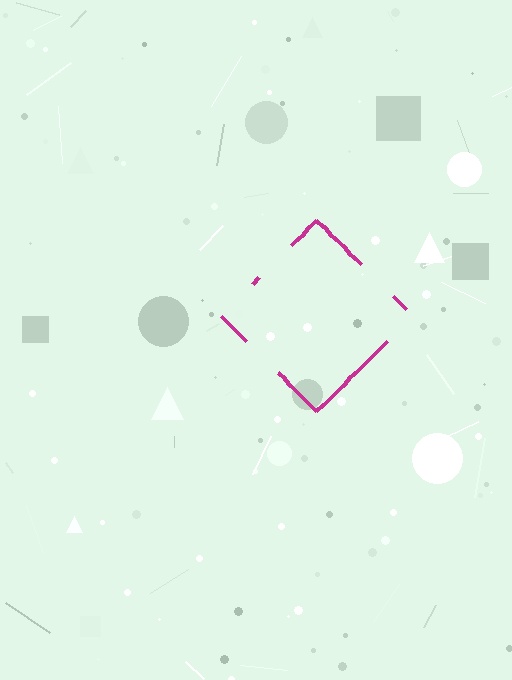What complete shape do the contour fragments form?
The contour fragments form a diamond.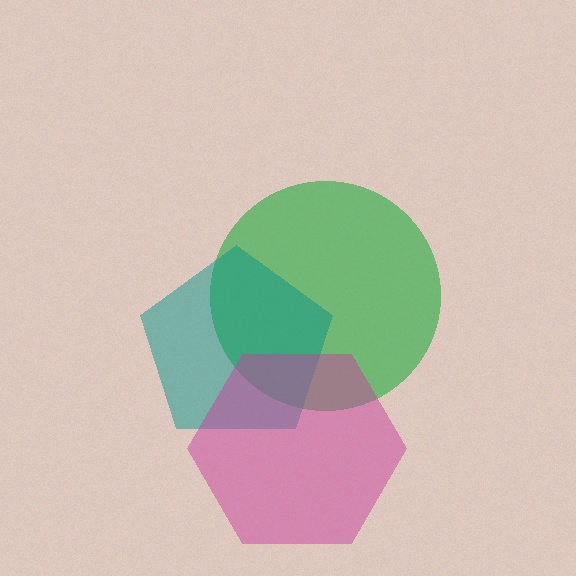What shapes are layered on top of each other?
The layered shapes are: a green circle, a teal pentagon, a magenta hexagon.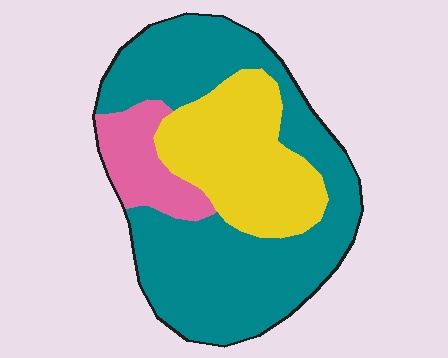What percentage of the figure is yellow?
Yellow covers 28% of the figure.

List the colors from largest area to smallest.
From largest to smallest: teal, yellow, pink.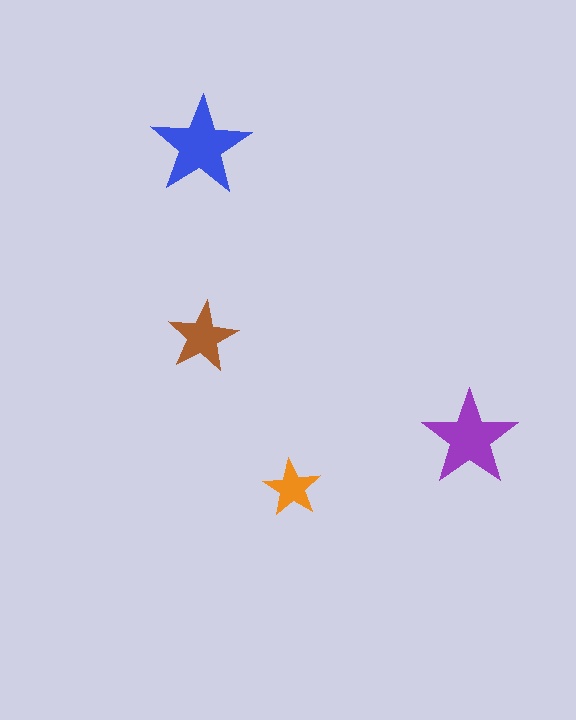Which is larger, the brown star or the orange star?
The brown one.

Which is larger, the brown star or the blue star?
The blue one.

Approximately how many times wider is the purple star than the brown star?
About 1.5 times wider.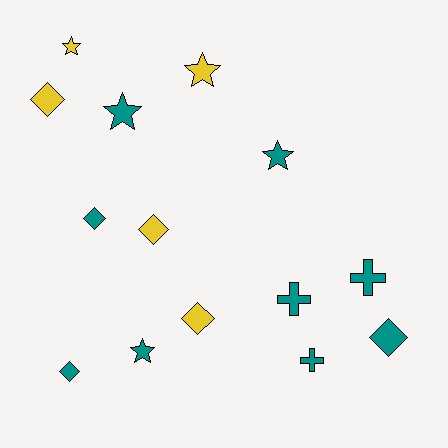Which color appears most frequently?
Teal, with 9 objects.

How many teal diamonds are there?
There are 3 teal diamonds.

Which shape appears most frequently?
Diamond, with 6 objects.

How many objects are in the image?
There are 14 objects.